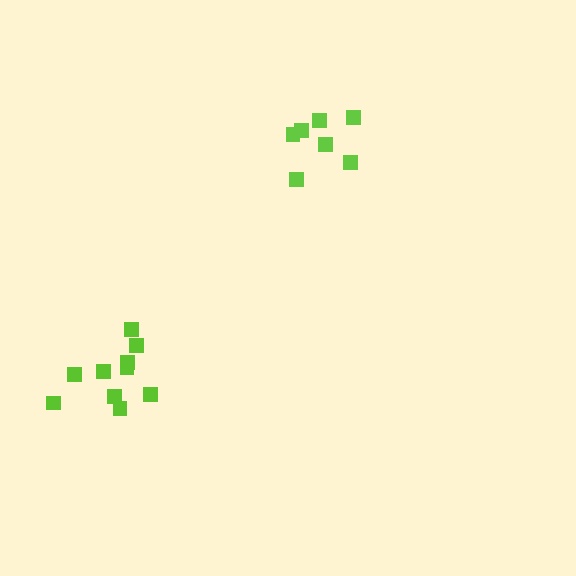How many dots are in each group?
Group 1: 7 dots, Group 2: 10 dots (17 total).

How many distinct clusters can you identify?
There are 2 distinct clusters.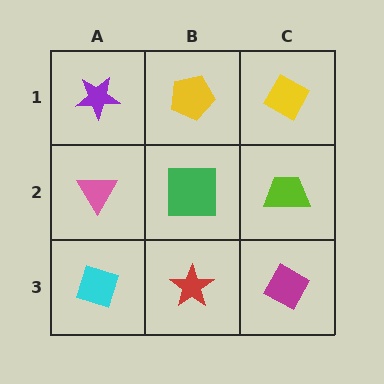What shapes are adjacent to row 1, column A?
A pink triangle (row 2, column A), a yellow pentagon (row 1, column B).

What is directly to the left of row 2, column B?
A pink triangle.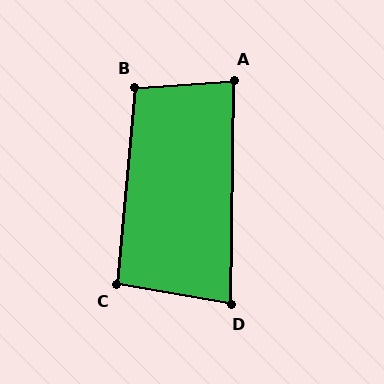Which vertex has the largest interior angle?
B, at approximately 99 degrees.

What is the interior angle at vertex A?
Approximately 85 degrees (approximately right).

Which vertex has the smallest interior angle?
D, at approximately 81 degrees.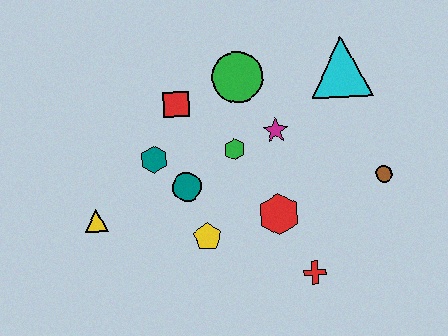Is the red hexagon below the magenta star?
Yes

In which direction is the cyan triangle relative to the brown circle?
The cyan triangle is above the brown circle.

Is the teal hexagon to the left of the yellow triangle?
No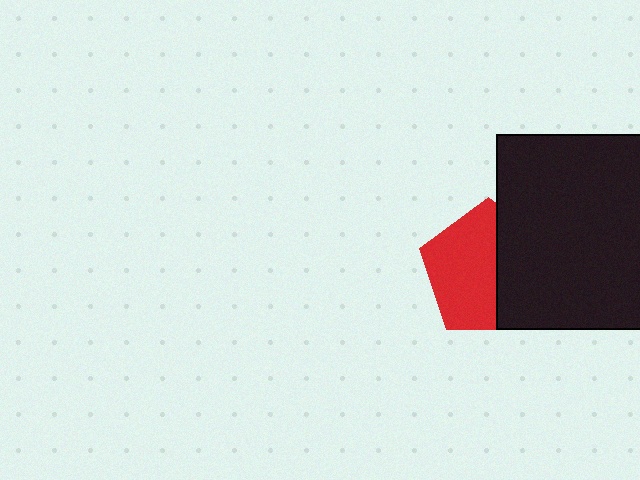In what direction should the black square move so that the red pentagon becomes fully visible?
The black square should move right. That is the shortest direction to clear the overlap and leave the red pentagon fully visible.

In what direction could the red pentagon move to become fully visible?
The red pentagon could move left. That would shift it out from behind the black square entirely.